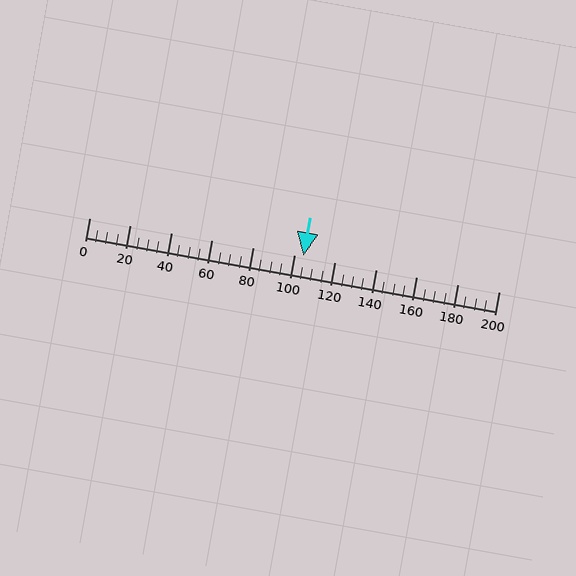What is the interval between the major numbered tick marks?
The major tick marks are spaced 20 units apart.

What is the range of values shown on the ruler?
The ruler shows values from 0 to 200.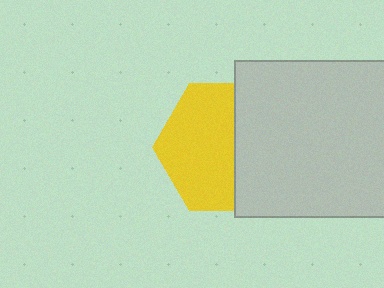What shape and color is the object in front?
The object in front is a light gray rectangle.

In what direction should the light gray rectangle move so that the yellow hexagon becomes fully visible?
The light gray rectangle should move right. That is the shortest direction to clear the overlap and leave the yellow hexagon fully visible.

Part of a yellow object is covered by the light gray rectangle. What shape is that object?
It is a hexagon.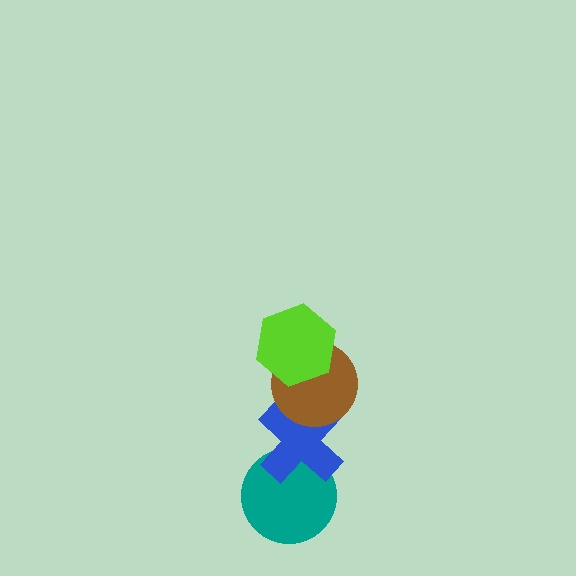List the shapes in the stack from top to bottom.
From top to bottom: the lime hexagon, the brown circle, the blue cross, the teal circle.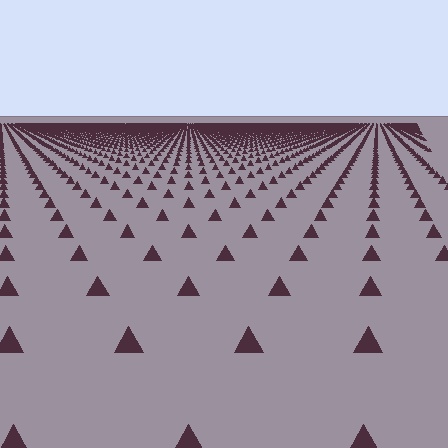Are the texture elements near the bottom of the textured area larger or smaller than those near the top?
Larger. Near the bottom, elements are closer to the viewer and appear at a bigger on-screen size.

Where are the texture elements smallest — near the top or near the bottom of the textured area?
Near the top.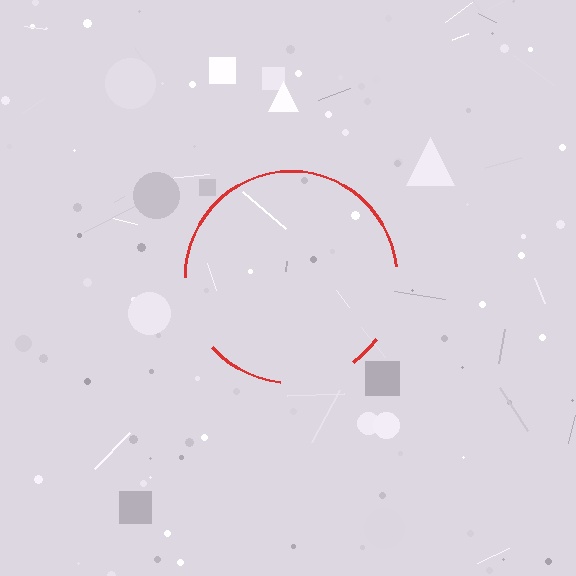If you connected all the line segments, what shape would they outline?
They would outline a circle.